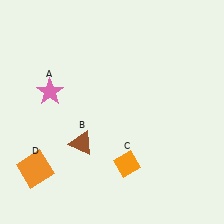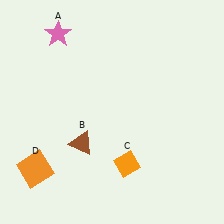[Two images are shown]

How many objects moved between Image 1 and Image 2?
1 object moved between the two images.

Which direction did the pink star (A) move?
The pink star (A) moved up.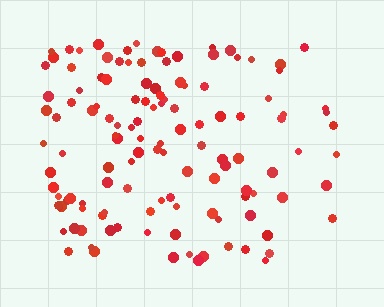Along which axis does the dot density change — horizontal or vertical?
Horizontal.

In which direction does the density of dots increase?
From right to left, with the left side densest.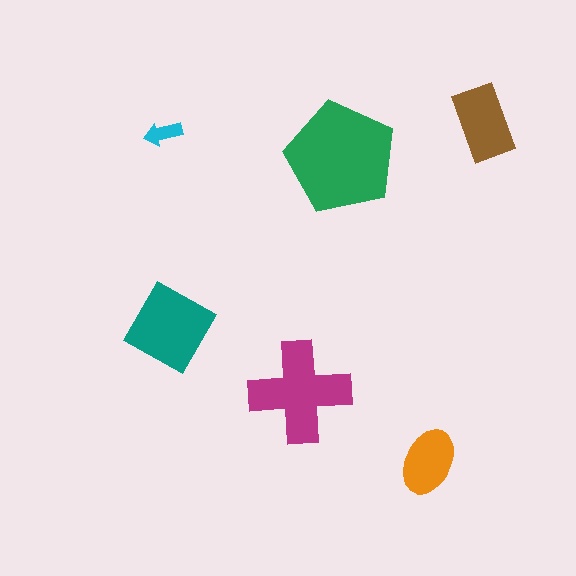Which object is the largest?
The green pentagon.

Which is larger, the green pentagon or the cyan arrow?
The green pentagon.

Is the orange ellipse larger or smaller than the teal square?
Smaller.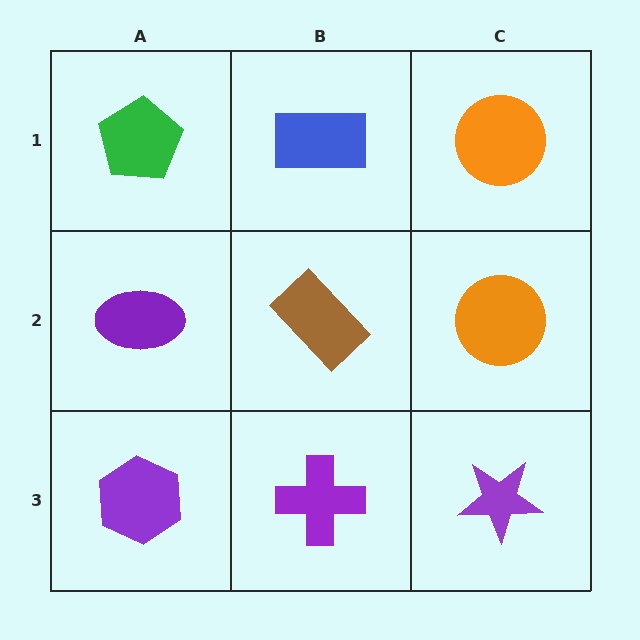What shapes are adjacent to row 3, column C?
An orange circle (row 2, column C), a purple cross (row 3, column B).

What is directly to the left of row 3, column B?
A purple hexagon.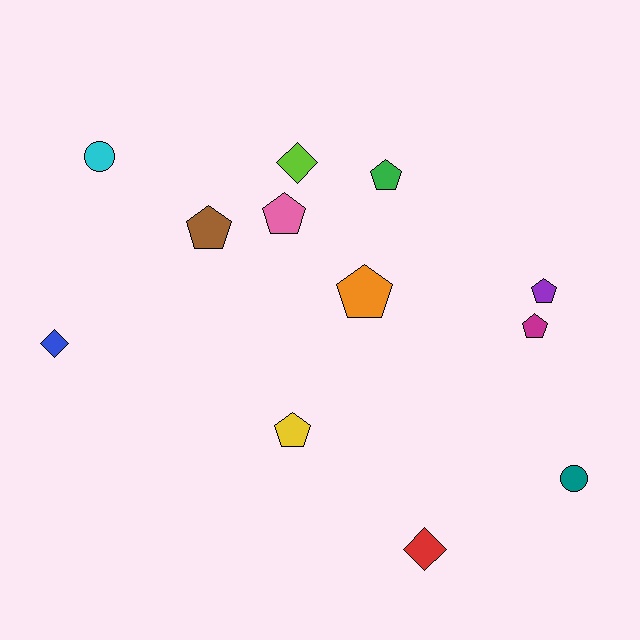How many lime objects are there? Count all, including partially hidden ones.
There is 1 lime object.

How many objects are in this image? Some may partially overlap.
There are 12 objects.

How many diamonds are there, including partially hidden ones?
There are 3 diamonds.